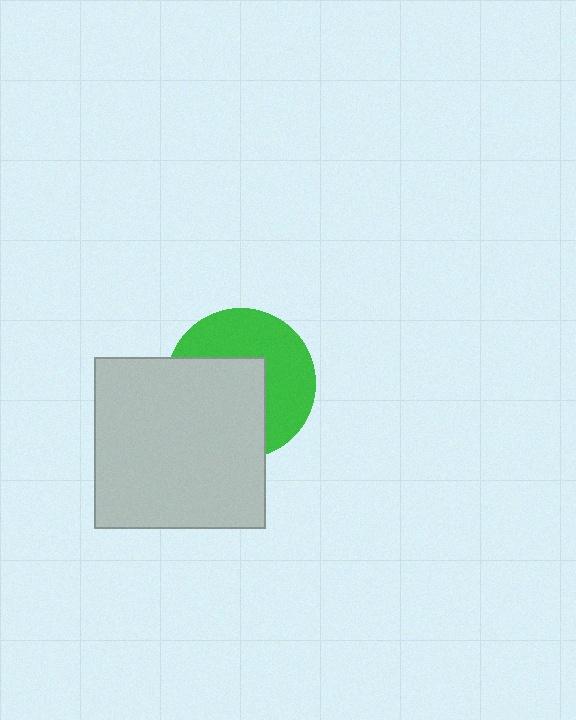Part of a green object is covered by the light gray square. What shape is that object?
It is a circle.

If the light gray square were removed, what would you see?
You would see the complete green circle.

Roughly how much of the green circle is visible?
About half of it is visible (roughly 50%).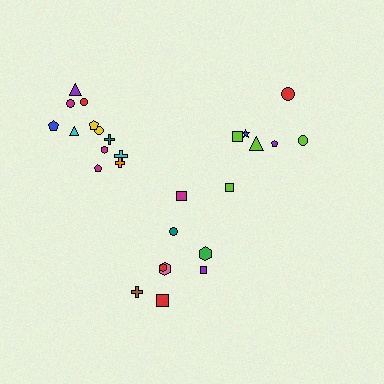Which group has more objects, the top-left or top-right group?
The top-left group.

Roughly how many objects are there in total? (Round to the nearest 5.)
Roughly 25 objects in total.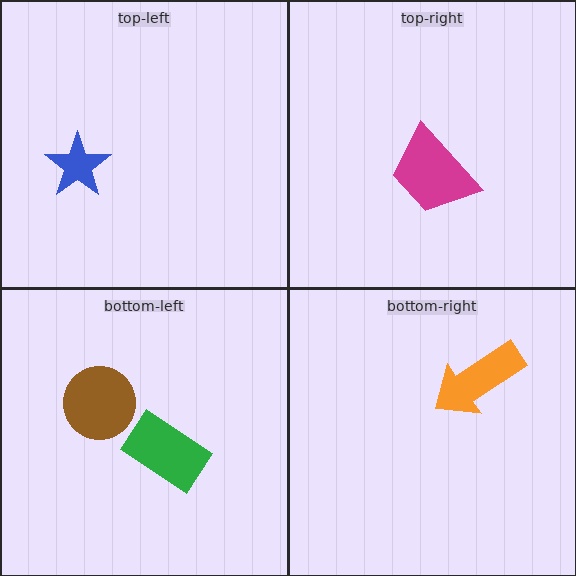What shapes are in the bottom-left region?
The green rectangle, the brown circle.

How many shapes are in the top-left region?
1.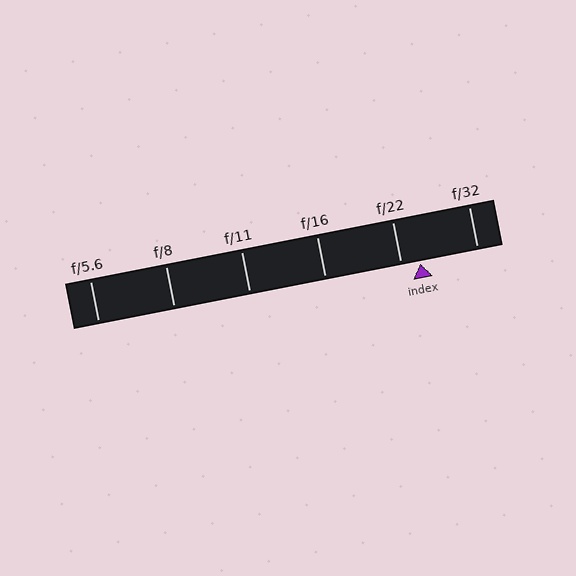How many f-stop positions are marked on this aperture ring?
There are 6 f-stop positions marked.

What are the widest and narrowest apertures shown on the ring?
The widest aperture shown is f/5.6 and the narrowest is f/32.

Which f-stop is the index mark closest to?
The index mark is closest to f/22.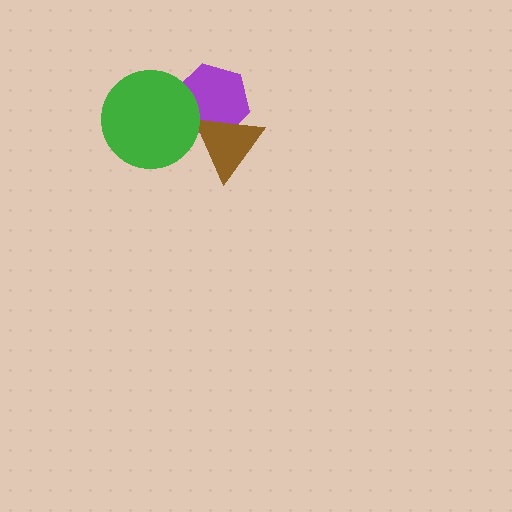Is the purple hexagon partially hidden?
Yes, it is partially covered by another shape.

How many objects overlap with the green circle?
2 objects overlap with the green circle.